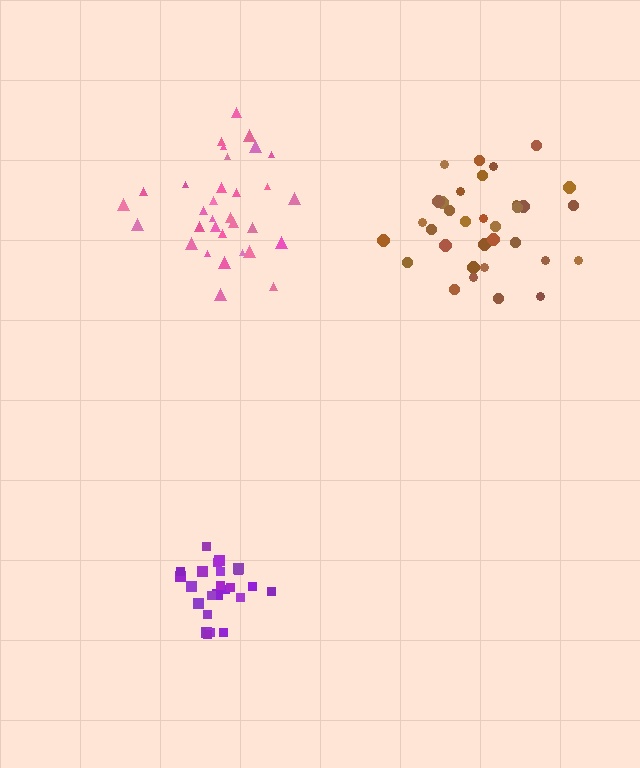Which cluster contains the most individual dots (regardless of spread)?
Brown (33).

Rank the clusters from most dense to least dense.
purple, pink, brown.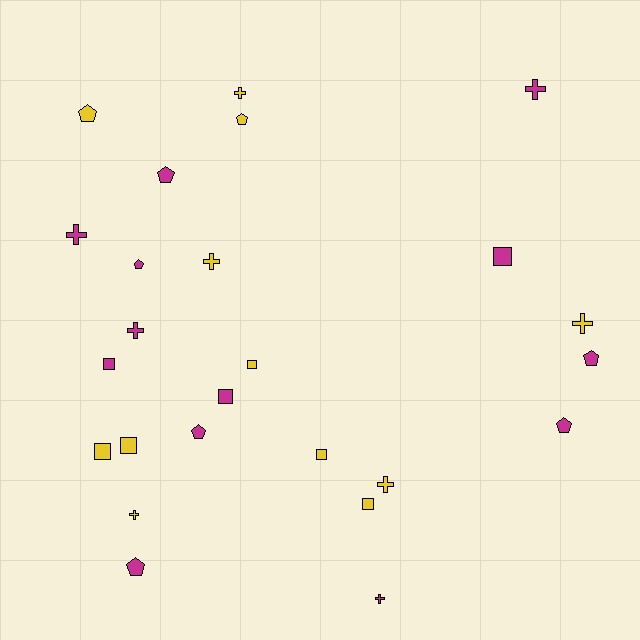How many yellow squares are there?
There are 5 yellow squares.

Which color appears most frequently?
Magenta, with 13 objects.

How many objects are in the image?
There are 25 objects.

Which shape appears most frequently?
Cross, with 9 objects.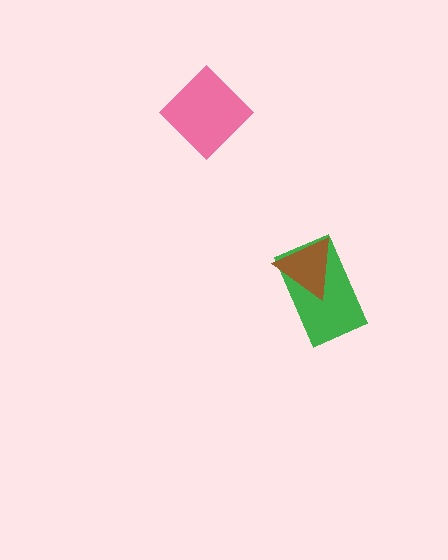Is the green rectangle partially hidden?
Yes, it is partially covered by another shape.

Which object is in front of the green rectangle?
The brown triangle is in front of the green rectangle.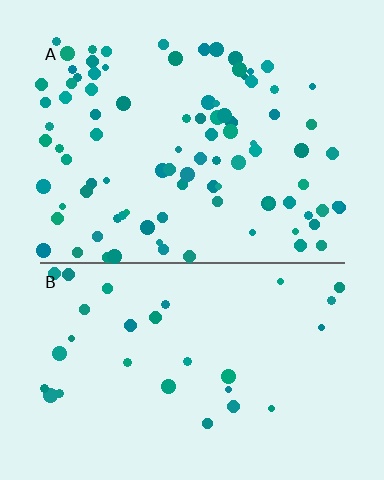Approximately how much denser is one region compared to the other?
Approximately 3.0× — region A over region B.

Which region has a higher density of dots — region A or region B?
A (the top).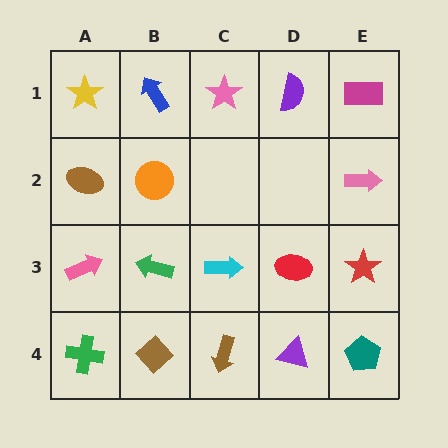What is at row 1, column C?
A pink star.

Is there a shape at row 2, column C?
No, that cell is empty.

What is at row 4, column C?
A brown arrow.